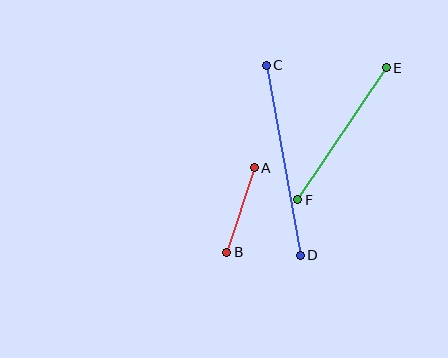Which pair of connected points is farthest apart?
Points C and D are farthest apart.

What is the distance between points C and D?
The distance is approximately 193 pixels.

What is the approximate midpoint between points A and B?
The midpoint is at approximately (241, 210) pixels.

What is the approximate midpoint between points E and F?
The midpoint is at approximately (342, 134) pixels.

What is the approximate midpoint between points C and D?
The midpoint is at approximately (283, 160) pixels.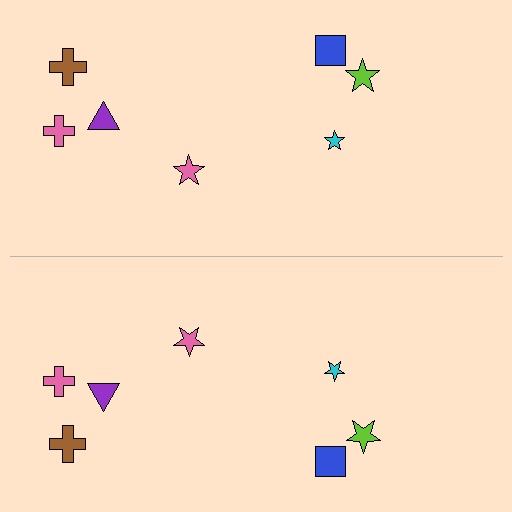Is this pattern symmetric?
Yes, this pattern has bilateral (reflection) symmetry.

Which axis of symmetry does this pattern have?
The pattern has a horizontal axis of symmetry running through the center of the image.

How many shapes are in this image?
There are 14 shapes in this image.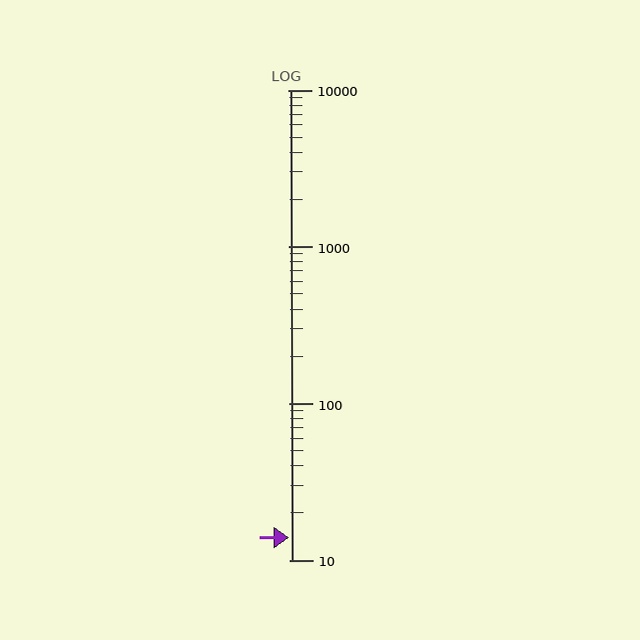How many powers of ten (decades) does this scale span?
The scale spans 3 decades, from 10 to 10000.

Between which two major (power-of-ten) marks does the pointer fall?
The pointer is between 10 and 100.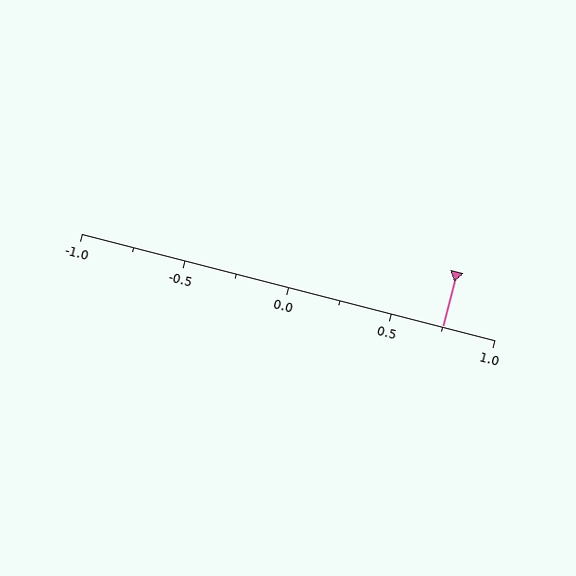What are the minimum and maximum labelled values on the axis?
The axis runs from -1.0 to 1.0.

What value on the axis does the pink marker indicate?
The marker indicates approximately 0.75.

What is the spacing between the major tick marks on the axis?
The major ticks are spaced 0.5 apart.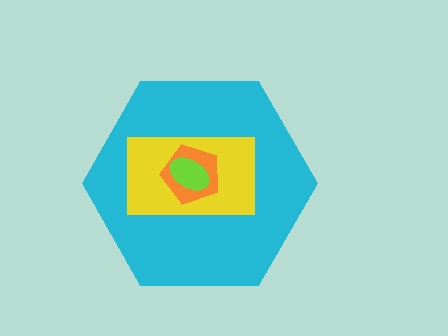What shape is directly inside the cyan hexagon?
The yellow rectangle.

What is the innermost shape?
The lime ellipse.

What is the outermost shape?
The cyan hexagon.